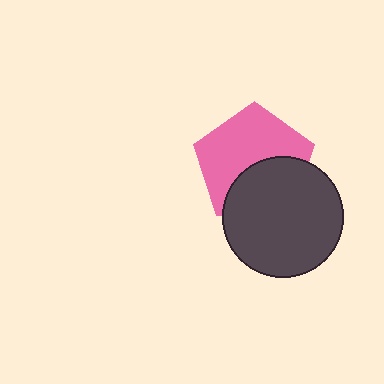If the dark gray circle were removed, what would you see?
You would see the complete pink pentagon.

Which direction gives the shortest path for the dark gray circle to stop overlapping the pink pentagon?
Moving down gives the shortest separation.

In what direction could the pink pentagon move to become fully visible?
The pink pentagon could move up. That would shift it out from behind the dark gray circle entirely.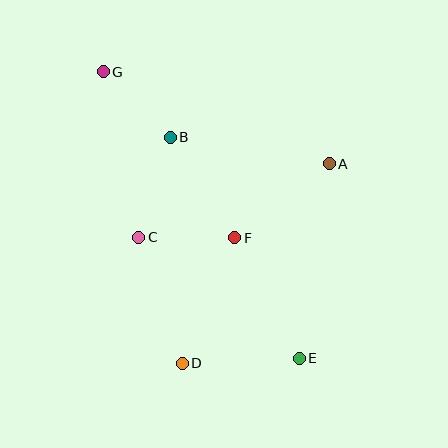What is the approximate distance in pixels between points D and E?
The distance between D and E is approximately 117 pixels.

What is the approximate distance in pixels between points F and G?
The distance between F and G is approximately 212 pixels.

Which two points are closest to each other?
Points B and G are closest to each other.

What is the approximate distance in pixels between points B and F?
The distance between B and F is approximately 119 pixels.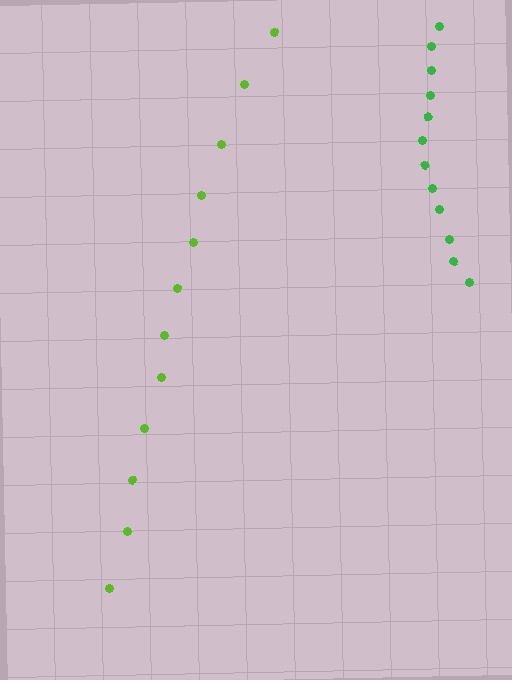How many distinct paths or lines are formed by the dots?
There are 2 distinct paths.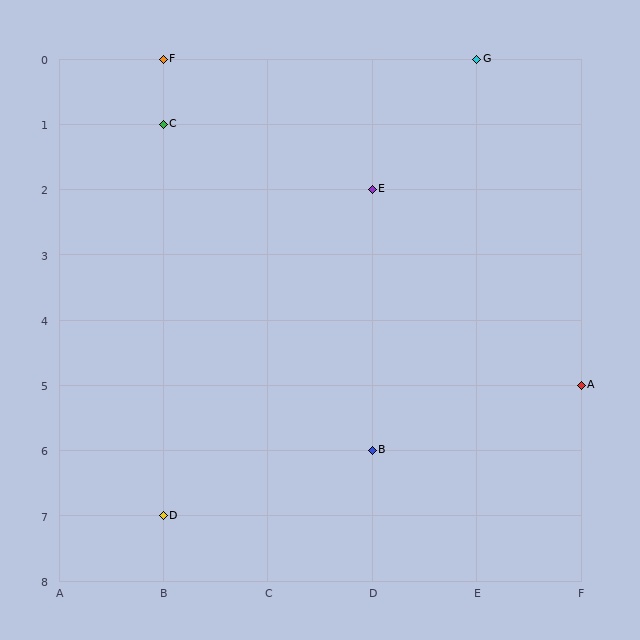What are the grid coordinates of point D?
Point D is at grid coordinates (B, 7).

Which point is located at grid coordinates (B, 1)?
Point C is at (B, 1).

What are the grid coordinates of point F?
Point F is at grid coordinates (B, 0).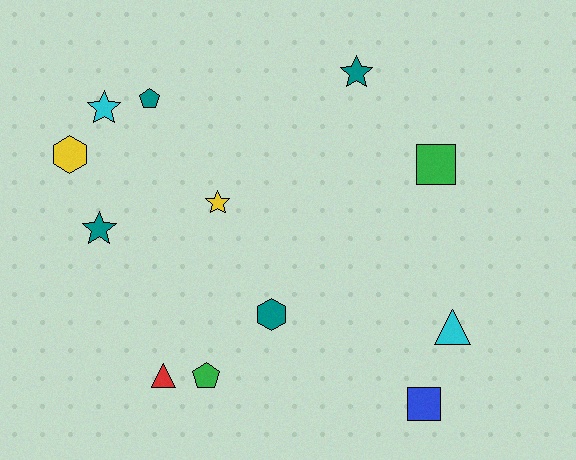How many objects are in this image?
There are 12 objects.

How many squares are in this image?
There are 2 squares.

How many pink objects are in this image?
There are no pink objects.